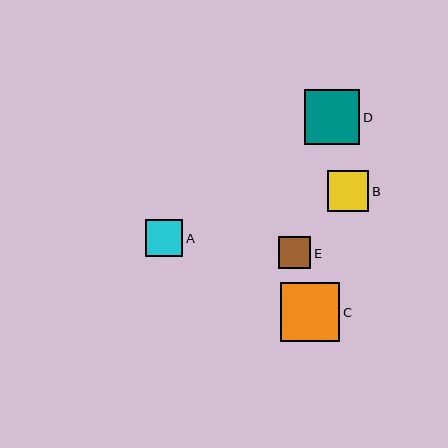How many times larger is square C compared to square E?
Square C is approximately 1.9 times the size of square E.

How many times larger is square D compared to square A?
Square D is approximately 1.5 times the size of square A.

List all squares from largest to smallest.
From largest to smallest: C, D, B, A, E.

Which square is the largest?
Square C is the largest with a size of approximately 59 pixels.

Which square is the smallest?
Square E is the smallest with a size of approximately 32 pixels.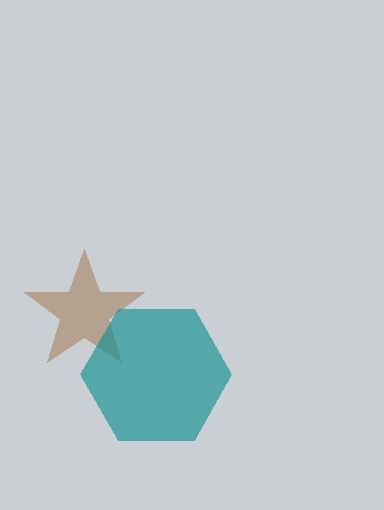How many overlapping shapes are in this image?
There are 2 overlapping shapes in the image.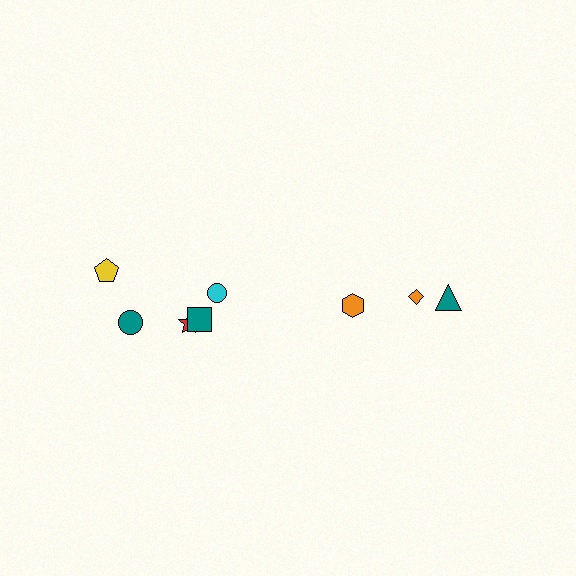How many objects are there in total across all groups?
There are 8 objects.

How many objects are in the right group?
There are 3 objects.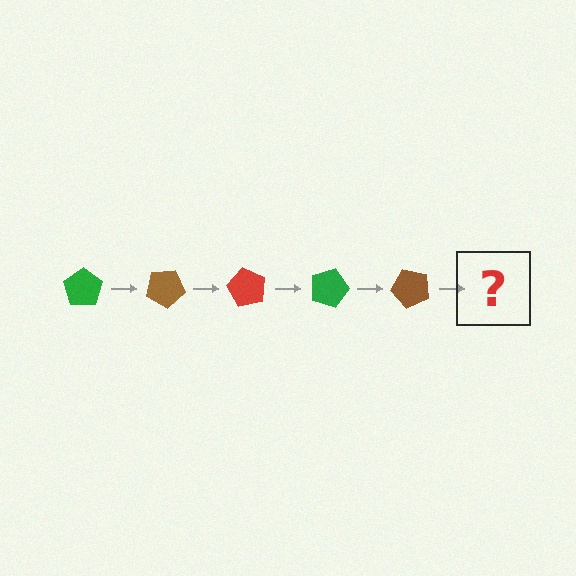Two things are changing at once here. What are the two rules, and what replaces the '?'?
The two rules are that it rotates 30 degrees each step and the color cycles through green, brown, and red. The '?' should be a red pentagon, rotated 150 degrees from the start.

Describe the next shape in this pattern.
It should be a red pentagon, rotated 150 degrees from the start.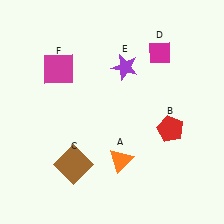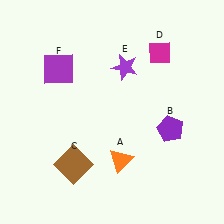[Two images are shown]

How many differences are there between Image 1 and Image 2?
There are 2 differences between the two images.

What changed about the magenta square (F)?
In Image 1, F is magenta. In Image 2, it changed to purple.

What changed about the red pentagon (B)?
In Image 1, B is red. In Image 2, it changed to purple.